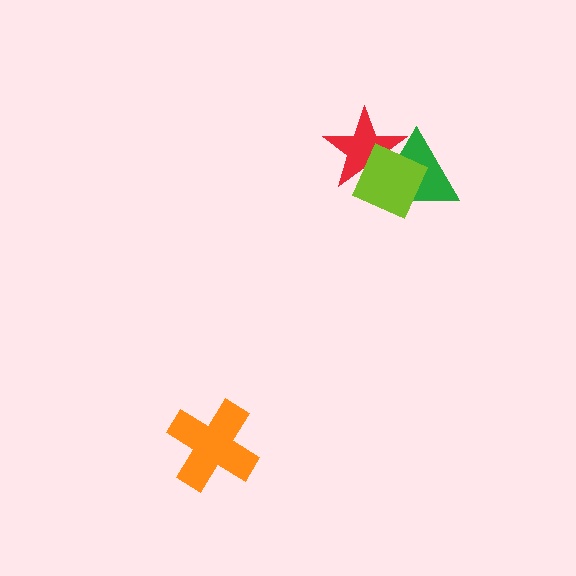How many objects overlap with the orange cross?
0 objects overlap with the orange cross.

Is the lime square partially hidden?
No, no other shape covers it.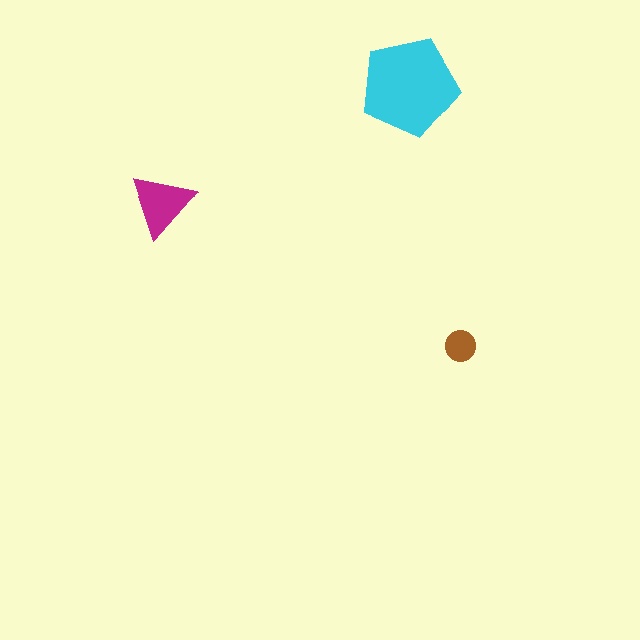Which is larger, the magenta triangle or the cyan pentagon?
The cyan pentagon.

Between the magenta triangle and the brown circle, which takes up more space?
The magenta triangle.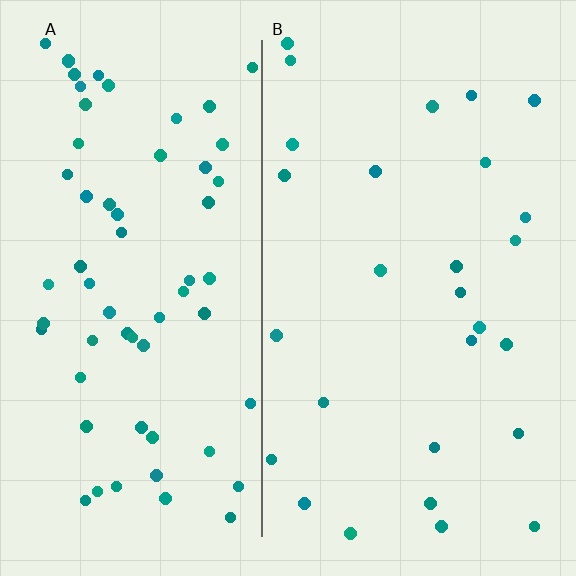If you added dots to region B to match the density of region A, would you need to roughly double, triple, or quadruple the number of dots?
Approximately double.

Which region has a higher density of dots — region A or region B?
A (the left).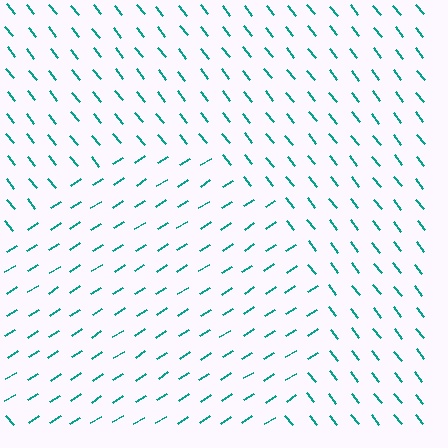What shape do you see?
I see a circle.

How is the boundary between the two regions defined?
The boundary is defined purely by a change in line orientation (approximately 84 degrees difference). All lines are the same color and thickness.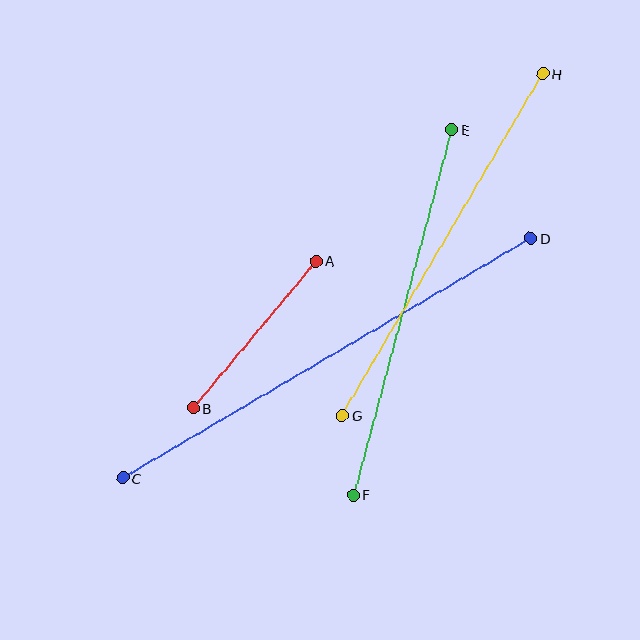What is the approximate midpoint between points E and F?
The midpoint is at approximately (403, 312) pixels.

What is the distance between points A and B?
The distance is approximately 191 pixels.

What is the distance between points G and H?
The distance is approximately 396 pixels.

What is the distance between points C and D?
The distance is approximately 473 pixels.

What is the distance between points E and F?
The distance is approximately 378 pixels.